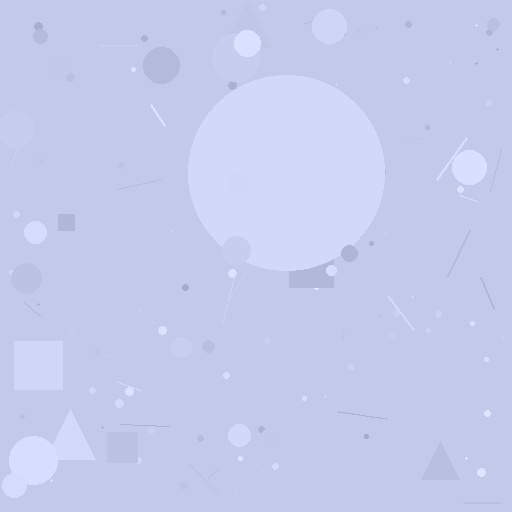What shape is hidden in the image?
A circle is hidden in the image.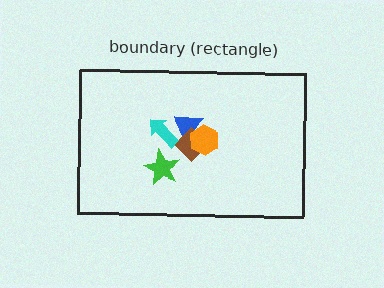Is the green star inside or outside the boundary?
Inside.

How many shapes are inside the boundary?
5 inside, 0 outside.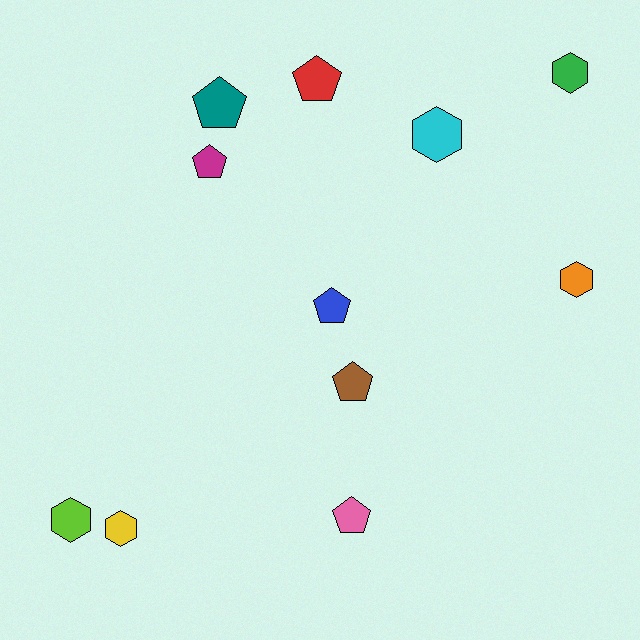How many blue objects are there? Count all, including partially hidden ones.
There is 1 blue object.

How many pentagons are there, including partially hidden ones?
There are 6 pentagons.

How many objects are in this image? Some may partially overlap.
There are 11 objects.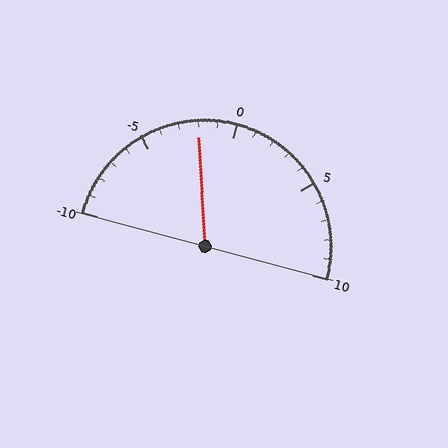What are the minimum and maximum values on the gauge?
The gauge ranges from -10 to 10.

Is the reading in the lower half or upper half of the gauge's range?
The reading is in the lower half of the range (-10 to 10).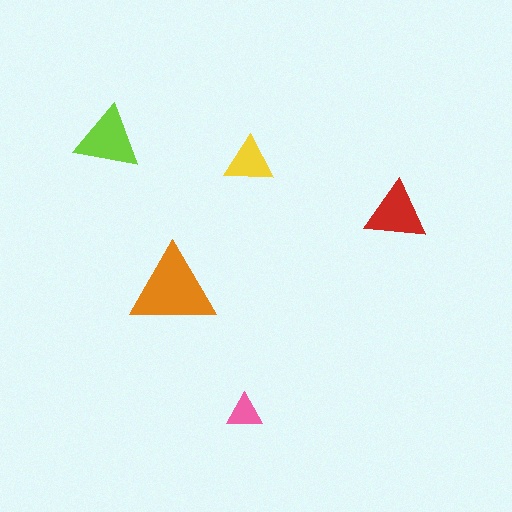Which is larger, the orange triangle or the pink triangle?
The orange one.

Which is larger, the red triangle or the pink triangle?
The red one.